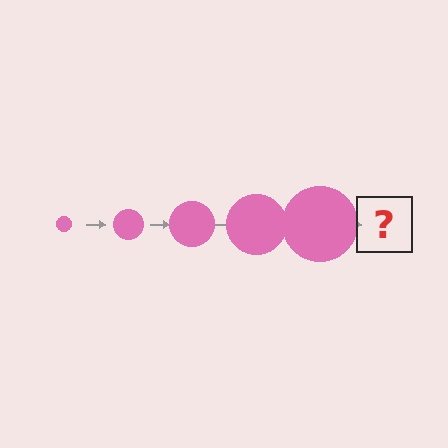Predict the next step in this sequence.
The next step is a pink circle, larger than the previous one.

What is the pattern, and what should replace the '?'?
The pattern is that the circle gets progressively larger each step. The '?' should be a pink circle, larger than the previous one.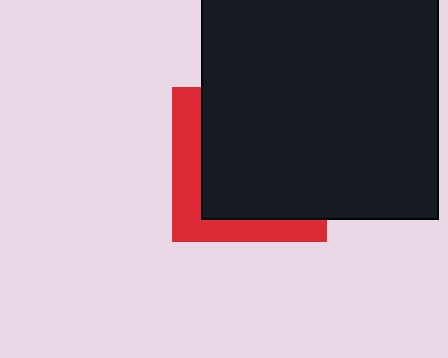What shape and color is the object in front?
The object in front is a black square.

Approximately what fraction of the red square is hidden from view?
Roughly 69% of the red square is hidden behind the black square.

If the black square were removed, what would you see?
You would see the complete red square.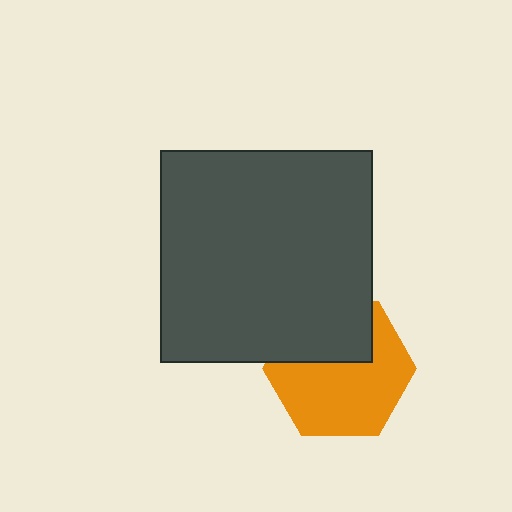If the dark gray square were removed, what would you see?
You would see the complete orange hexagon.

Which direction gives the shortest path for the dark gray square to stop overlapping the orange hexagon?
Moving up gives the shortest separation.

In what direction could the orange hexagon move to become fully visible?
The orange hexagon could move down. That would shift it out from behind the dark gray square entirely.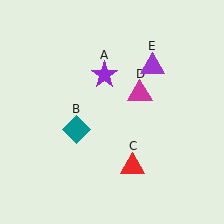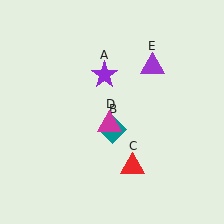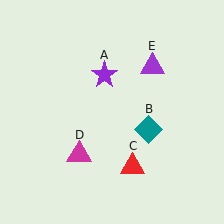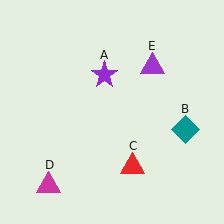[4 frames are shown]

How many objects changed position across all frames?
2 objects changed position: teal diamond (object B), magenta triangle (object D).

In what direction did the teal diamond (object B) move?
The teal diamond (object B) moved right.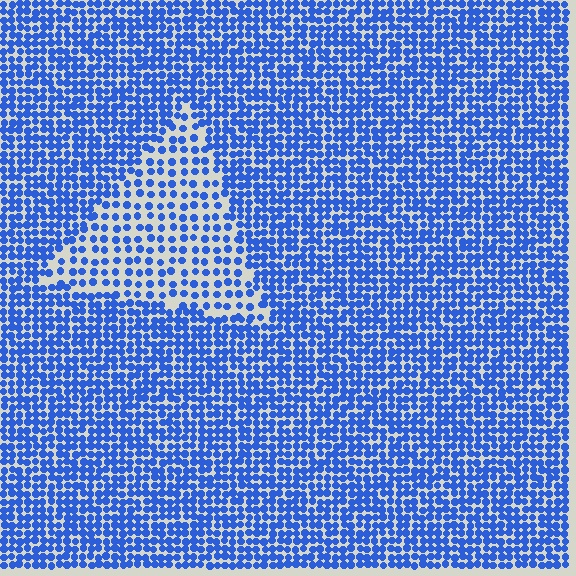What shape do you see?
I see a triangle.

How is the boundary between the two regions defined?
The boundary is defined by a change in element density (approximately 2.0x ratio). All elements are the same color, size, and shape.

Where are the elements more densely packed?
The elements are more densely packed outside the triangle boundary.